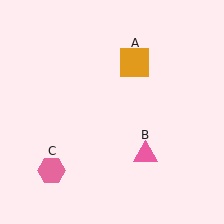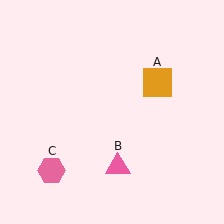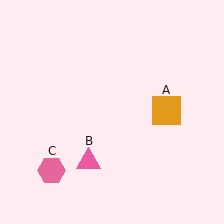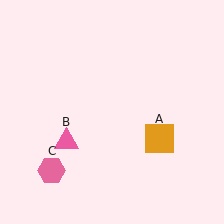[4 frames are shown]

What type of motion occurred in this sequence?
The orange square (object A), pink triangle (object B) rotated clockwise around the center of the scene.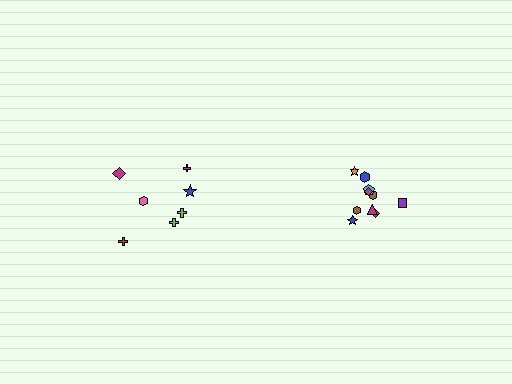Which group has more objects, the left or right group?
The right group.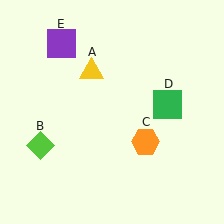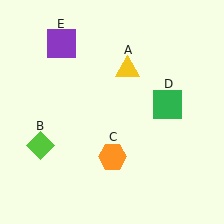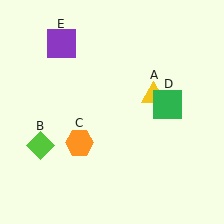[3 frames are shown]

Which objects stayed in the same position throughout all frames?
Lime diamond (object B) and green square (object D) and purple square (object E) remained stationary.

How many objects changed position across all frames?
2 objects changed position: yellow triangle (object A), orange hexagon (object C).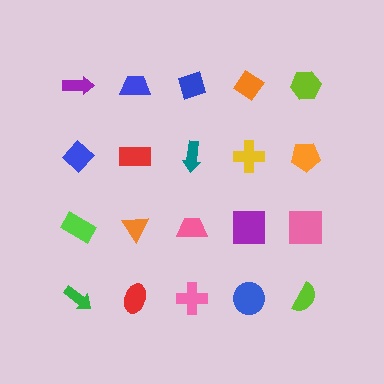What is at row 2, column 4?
A yellow cross.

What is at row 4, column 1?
A green arrow.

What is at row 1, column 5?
A lime hexagon.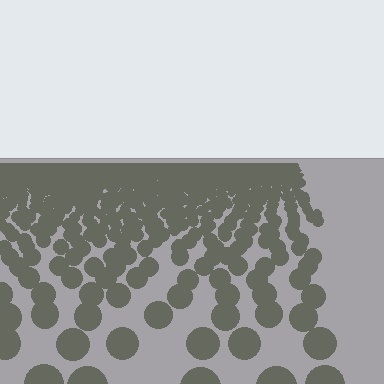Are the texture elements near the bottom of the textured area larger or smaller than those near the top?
Larger. Near the bottom, elements are closer to the viewer and appear at a bigger on-screen size.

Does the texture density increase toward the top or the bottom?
Density increases toward the top.